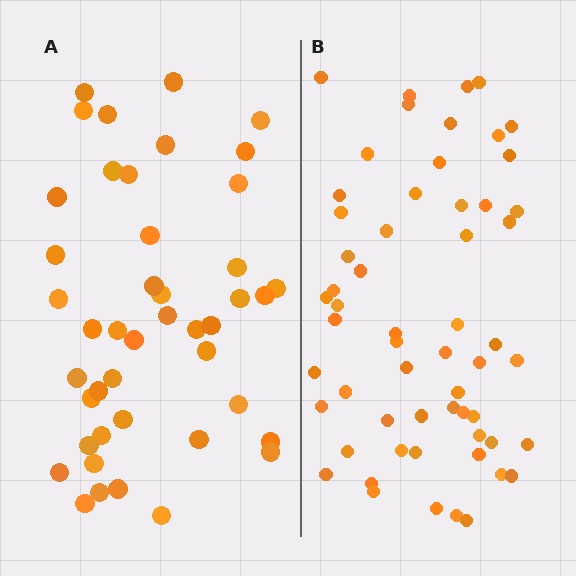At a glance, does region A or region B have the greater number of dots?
Region B (the right region) has more dots.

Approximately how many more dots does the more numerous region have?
Region B has approximately 15 more dots than region A.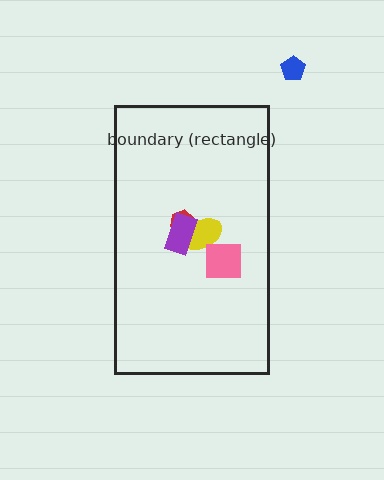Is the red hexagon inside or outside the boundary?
Inside.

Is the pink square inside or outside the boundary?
Inside.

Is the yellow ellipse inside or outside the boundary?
Inside.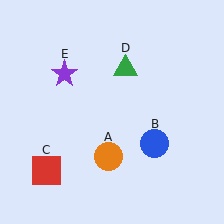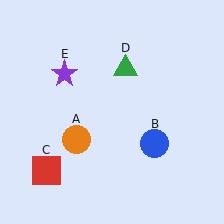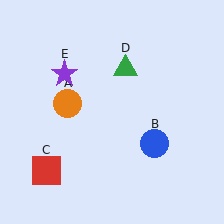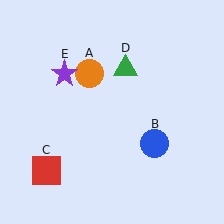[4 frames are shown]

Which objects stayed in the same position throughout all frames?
Blue circle (object B) and red square (object C) and green triangle (object D) and purple star (object E) remained stationary.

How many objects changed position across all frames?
1 object changed position: orange circle (object A).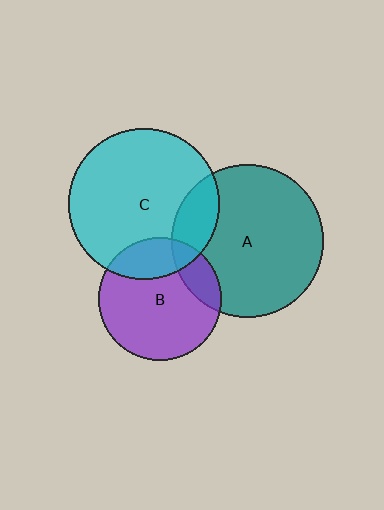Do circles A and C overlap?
Yes.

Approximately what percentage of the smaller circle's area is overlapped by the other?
Approximately 15%.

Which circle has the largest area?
Circle A (teal).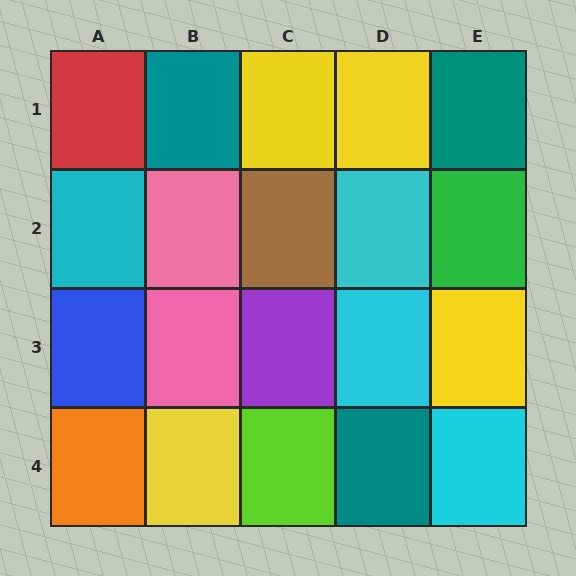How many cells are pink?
2 cells are pink.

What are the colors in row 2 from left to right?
Cyan, pink, brown, cyan, green.